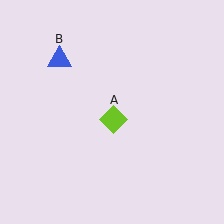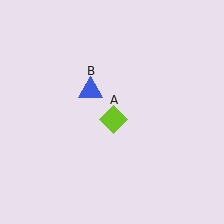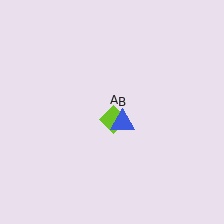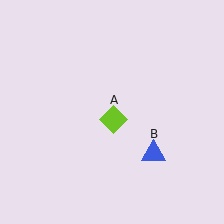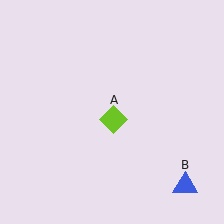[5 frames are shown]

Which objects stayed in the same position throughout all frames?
Lime diamond (object A) remained stationary.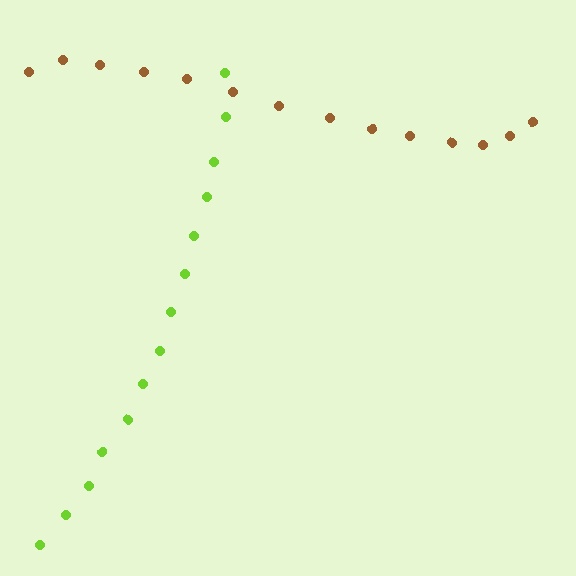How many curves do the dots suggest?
There are 2 distinct paths.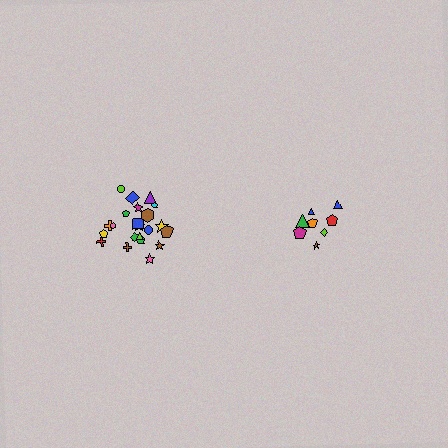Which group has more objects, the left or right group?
The left group.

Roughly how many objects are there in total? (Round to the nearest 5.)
Roughly 30 objects in total.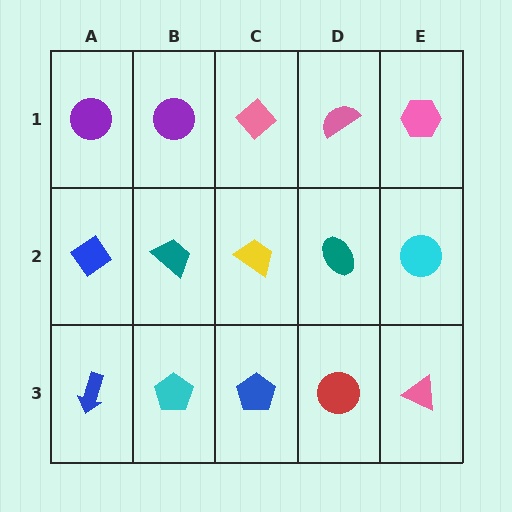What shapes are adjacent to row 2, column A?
A purple circle (row 1, column A), a blue arrow (row 3, column A), a teal trapezoid (row 2, column B).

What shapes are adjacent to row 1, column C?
A yellow trapezoid (row 2, column C), a purple circle (row 1, column B), a pink semicircle (row 1, column D).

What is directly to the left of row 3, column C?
A cyan pentagon.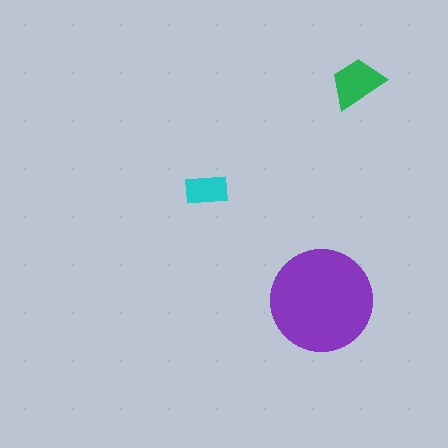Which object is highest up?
The green trapezoid is topmost.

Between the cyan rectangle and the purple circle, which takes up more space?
The purple circle.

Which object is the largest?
The purple circle.